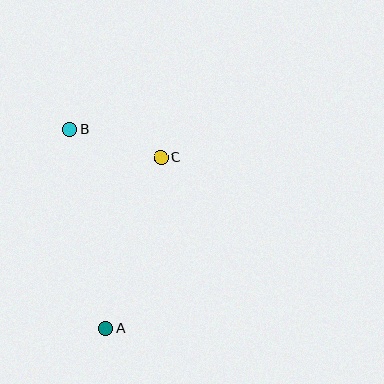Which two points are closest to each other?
Points B and C are closest to each other.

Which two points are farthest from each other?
Points A and B are farthest from each other.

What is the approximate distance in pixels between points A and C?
The distance between A and C is approximately 179 pixels.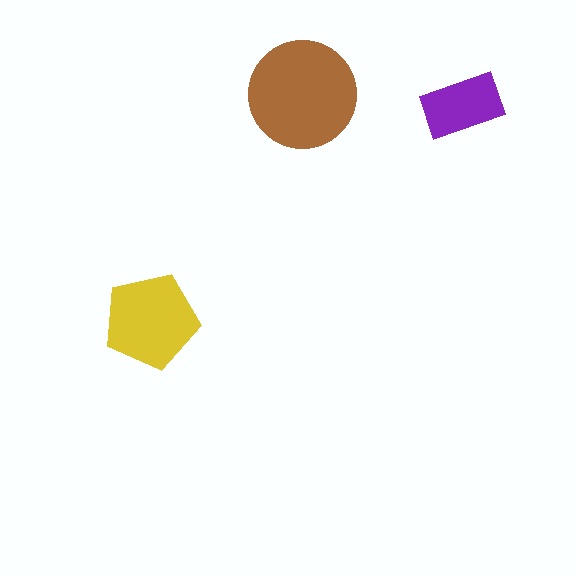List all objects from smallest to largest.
The purple rectangle, the yellow pentagon, the brown circle.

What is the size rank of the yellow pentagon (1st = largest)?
2nd.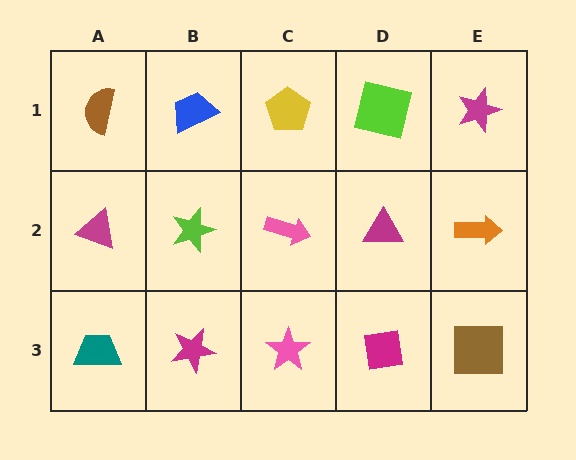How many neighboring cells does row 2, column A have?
3.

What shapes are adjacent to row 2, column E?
A magenta star (row 1, column E), a brown square (row 3, column E), a magenta triangle (row 2, column D).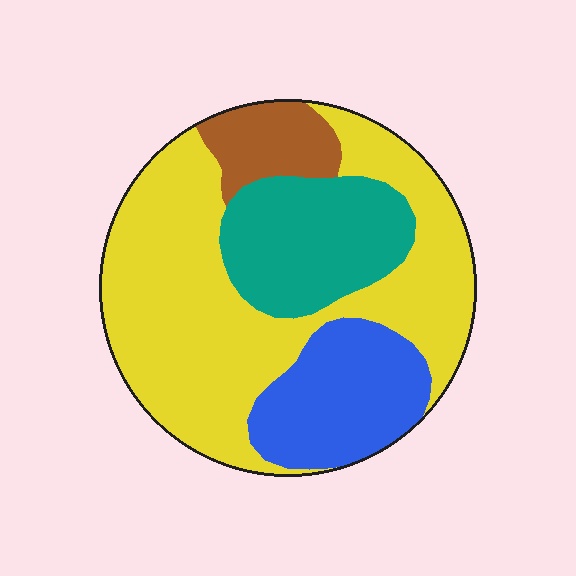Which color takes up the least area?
Brown, at roughly 10%.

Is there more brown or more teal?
Teal.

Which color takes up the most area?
Yellow, at roughly 55%.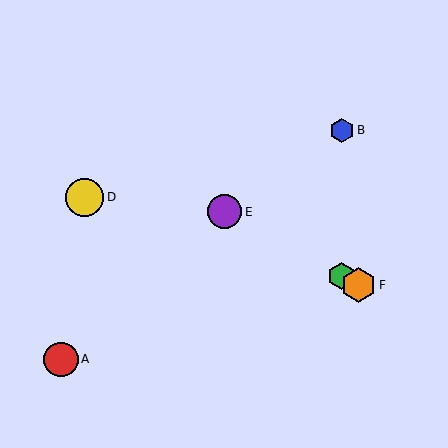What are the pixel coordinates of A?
Object A is at (61, 359).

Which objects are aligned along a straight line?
Objects C, E, F are aligned along a straight line.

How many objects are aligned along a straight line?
3 objects (C, E, F) are aligned along a straight line.